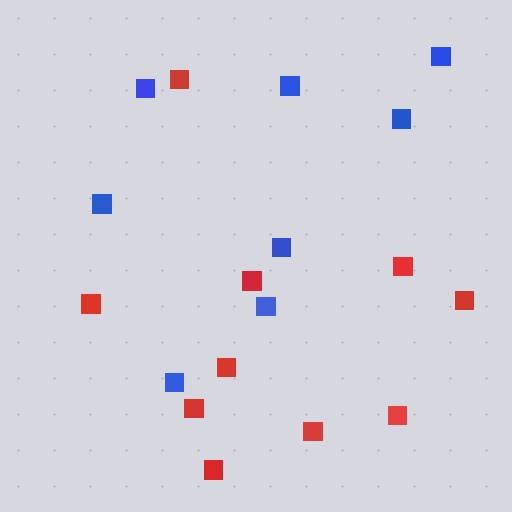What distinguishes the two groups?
There are 2 groups: one group of red squares (10) and one group of blue squares (8).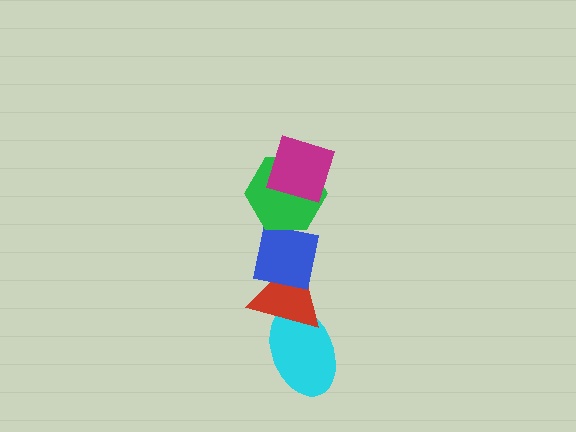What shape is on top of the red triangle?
The blue square is on top of the red triangle.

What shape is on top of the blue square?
The green hexagon is on top of the blue square.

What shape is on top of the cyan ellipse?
The red triangle is on top of the cyan ellipse.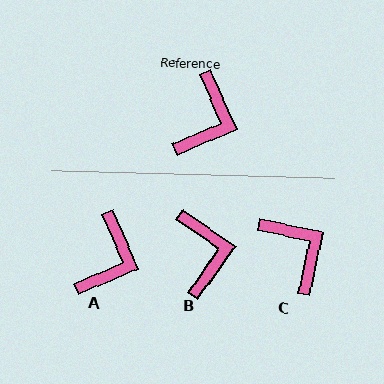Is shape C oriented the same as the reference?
No, it is off by about 55 degrees.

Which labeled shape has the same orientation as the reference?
A.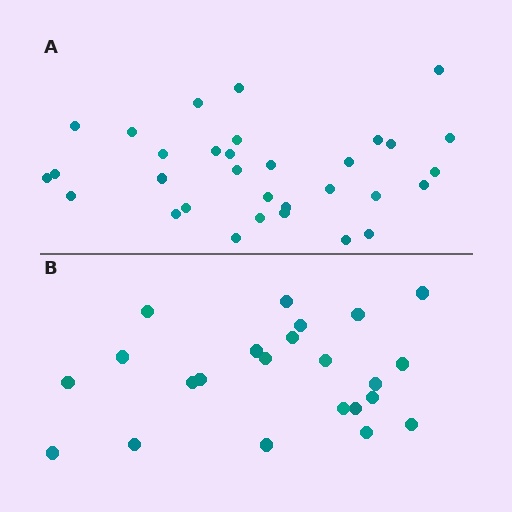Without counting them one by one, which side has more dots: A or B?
Region A (the top region) has more dots.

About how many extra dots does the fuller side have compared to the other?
Region A has roughly 8 or so more dots than region B.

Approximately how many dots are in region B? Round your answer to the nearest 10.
About 20 dots. (The exact count is 23, which rounds to 20.)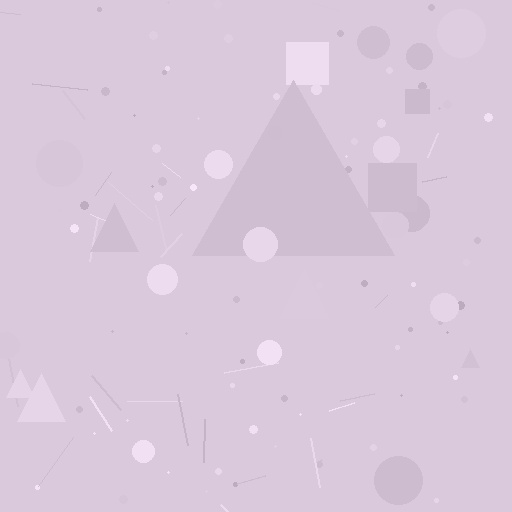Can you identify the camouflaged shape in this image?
The camouflaged shape is a triangle.